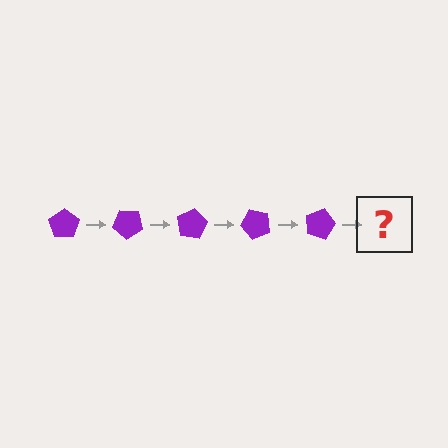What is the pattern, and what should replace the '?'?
The pattern is that the pentagon rotates 40 degrees each step. The '?' should be a purple pentagon rotated 200 degrees.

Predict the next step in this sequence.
The next step is a purple pentagon rotated 200 degrees.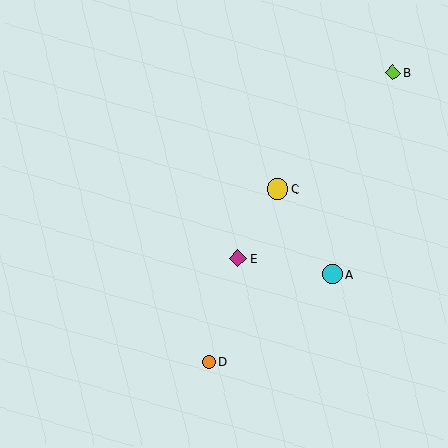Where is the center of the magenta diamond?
The center of the magenta diamond is at (238, 258).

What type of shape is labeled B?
Shape B is a lime diamond.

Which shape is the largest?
The yellow circle (labeled C) is the largest.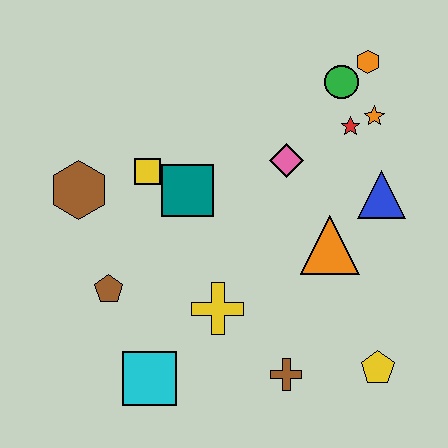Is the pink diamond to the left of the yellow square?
No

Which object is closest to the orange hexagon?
The green circle is closest to the orange hexagon.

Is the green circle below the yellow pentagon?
No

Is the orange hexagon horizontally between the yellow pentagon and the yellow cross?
Yes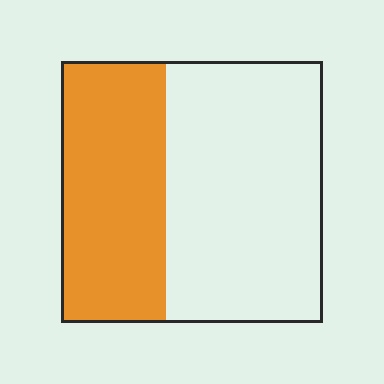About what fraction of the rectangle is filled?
About two fifths (2/5).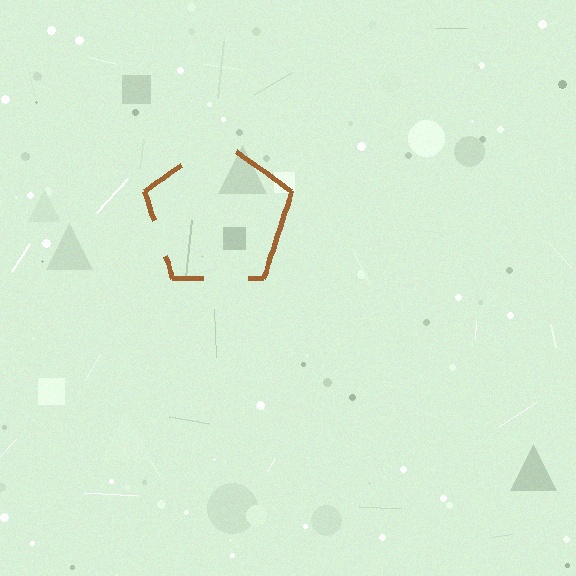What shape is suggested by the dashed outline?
The dashed outline suggests a pentagon.